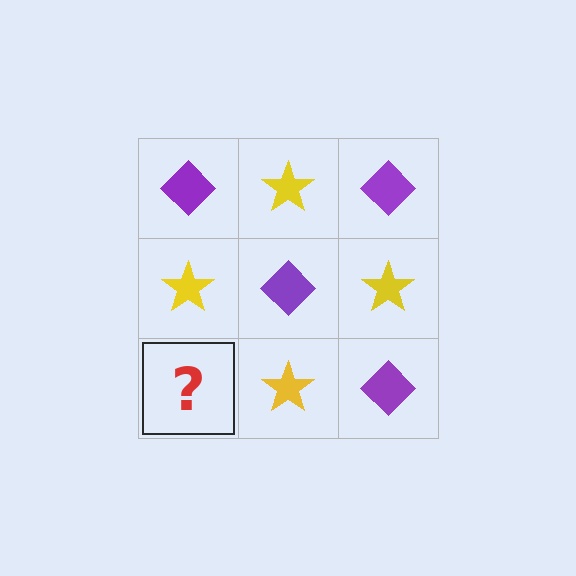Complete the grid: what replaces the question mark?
The question mark should be replaced with a purple diamond.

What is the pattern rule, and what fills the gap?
The rule is that it alternates purple diamond and yellow star in a checkerboard pattern. The gap should be filled with a purple diamond.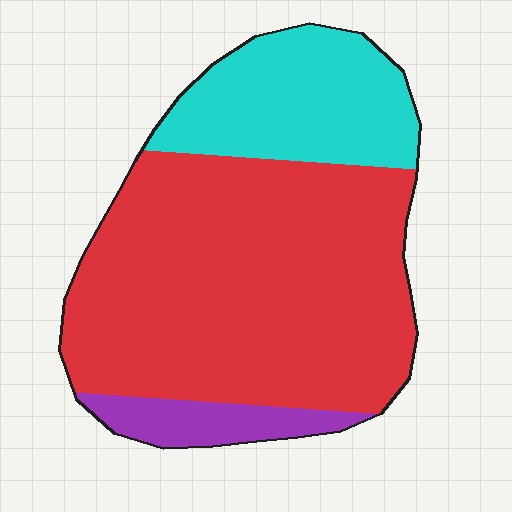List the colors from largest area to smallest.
From largest to smallest: red, cyan, purple.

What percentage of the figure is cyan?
Cyan takes up less than a quarter of the figure.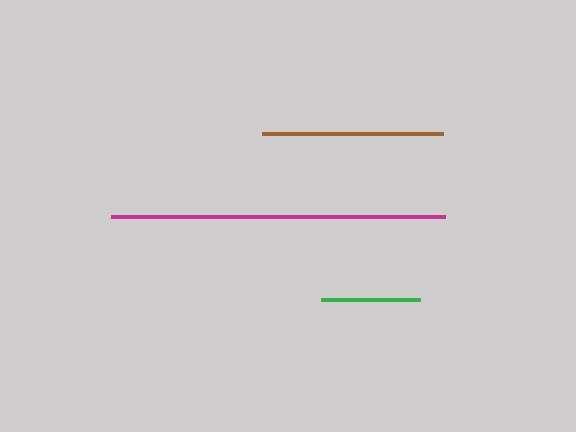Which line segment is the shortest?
The green line is the shortest at approximately 99 pixels.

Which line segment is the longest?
The magenta line is the longest at approximately 334 pixels.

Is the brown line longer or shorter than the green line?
The brown line is longer than the green line.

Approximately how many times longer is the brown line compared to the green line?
The brown line is approximately 1.8 times the length of the green line.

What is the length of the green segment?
The green segment is approximately 99 pixels long.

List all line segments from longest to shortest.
From longest to shortest: magenta, brown, green.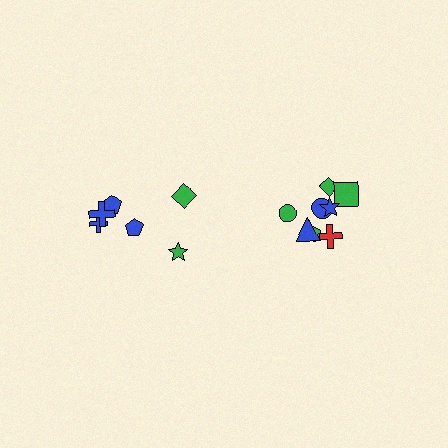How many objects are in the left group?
There are 6 objects.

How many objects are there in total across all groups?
There are 14 objects.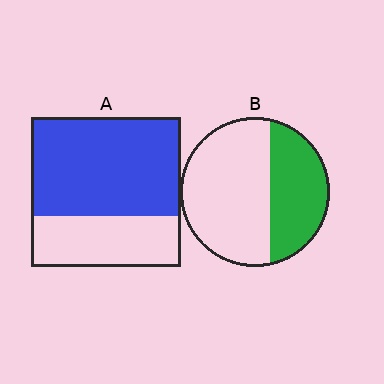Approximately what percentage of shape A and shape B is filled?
A is approximately 65% and B is approximately 35%.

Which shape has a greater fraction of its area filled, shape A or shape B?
Shape A.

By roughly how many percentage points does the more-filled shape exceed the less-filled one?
By roughly 30 percentage points (A over B).